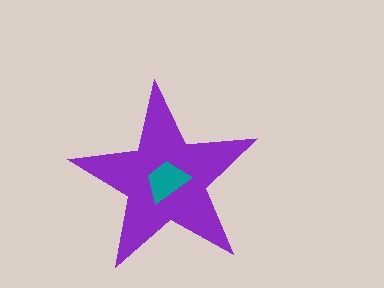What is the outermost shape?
The purple star.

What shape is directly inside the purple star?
The teal trapezoid.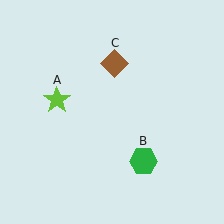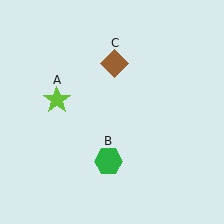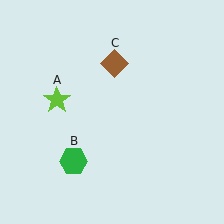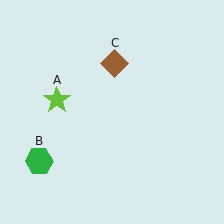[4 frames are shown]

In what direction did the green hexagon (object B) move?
The green hexagon (object B) moved left.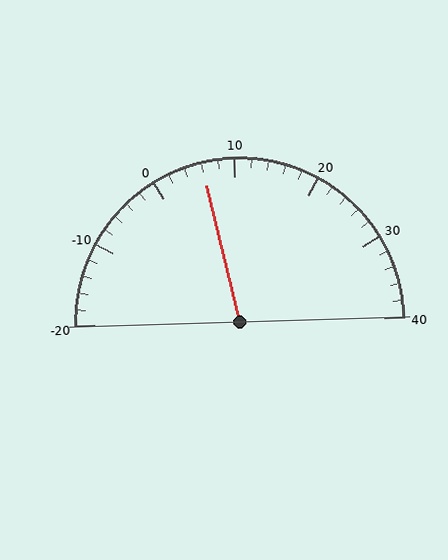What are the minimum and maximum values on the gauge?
The gauge ranges from -20 to 40.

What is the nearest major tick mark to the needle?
The nearest major tick mark is 10.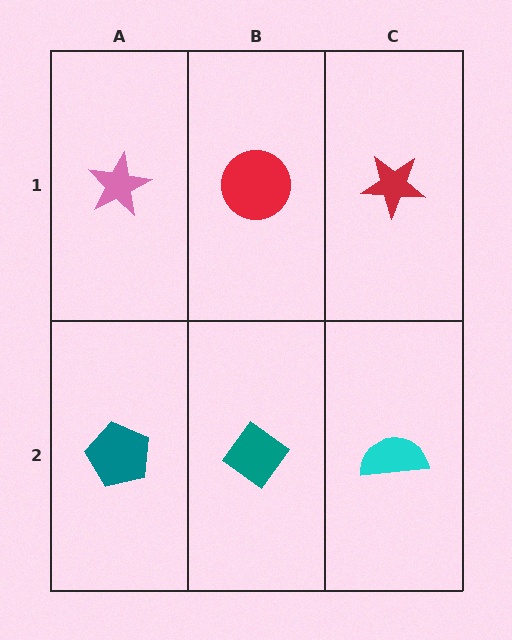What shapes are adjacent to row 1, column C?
A cyan semicircle (row 2, column C), a red circle (row 1, column B).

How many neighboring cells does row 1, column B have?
3.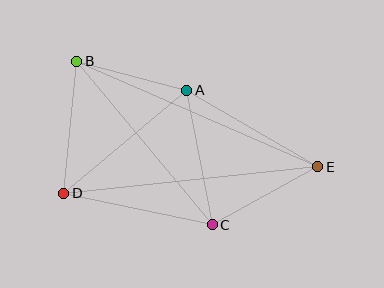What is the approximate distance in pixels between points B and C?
The distance between B and C is approximately 213 pixels.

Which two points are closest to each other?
Points A and B are closest to each other.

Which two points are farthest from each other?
Points B and E are farthest from each other.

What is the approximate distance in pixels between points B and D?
The distance between B and D is approximately 133 pixels.